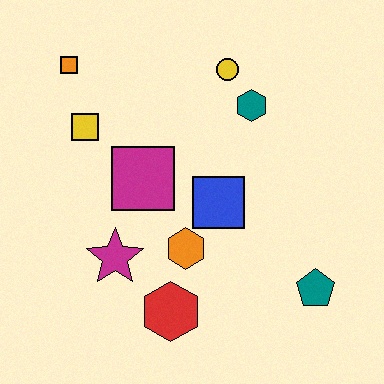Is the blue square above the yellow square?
No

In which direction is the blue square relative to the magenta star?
The blue square is to the right of the magenta star.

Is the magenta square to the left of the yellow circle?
Yes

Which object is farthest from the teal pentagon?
The orange square is farthest from the teal pentagon.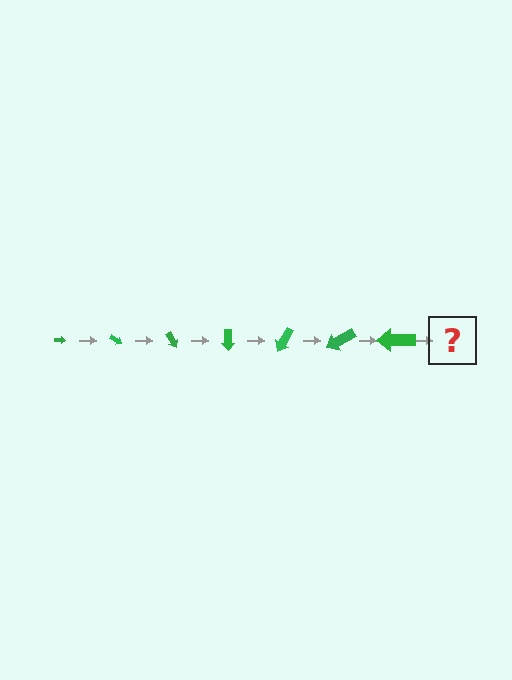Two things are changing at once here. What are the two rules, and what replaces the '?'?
The two rules are that the arrow grows larger each step and it rotates 30 degrees each step. The '?' should be an arrow, larger than the previous one and rotated 210 degrees from the start.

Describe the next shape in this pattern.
It should be an arrow, larger than the previous one and rotated 210 degrees from the start.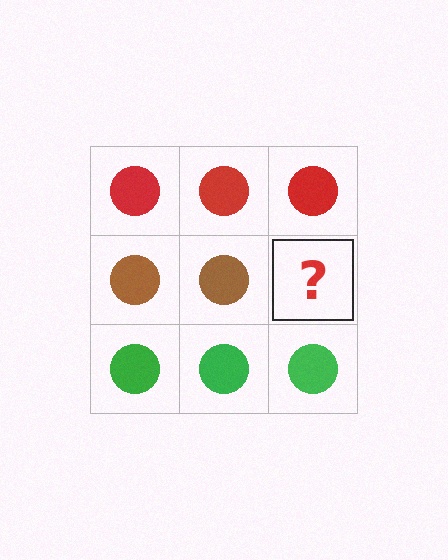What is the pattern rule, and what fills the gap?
The rule is that each row has a consistent color. The gap should be filled with a brown circle.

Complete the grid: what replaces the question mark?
The question mark should be replaced with a brown circle.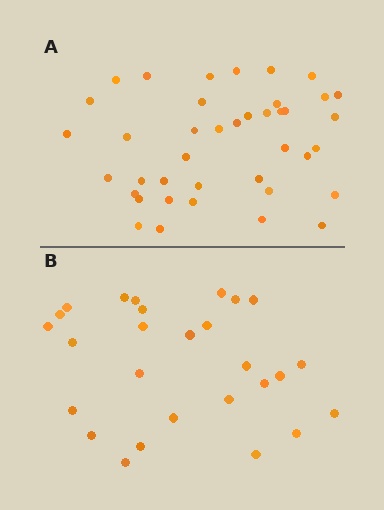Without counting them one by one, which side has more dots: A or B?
Region A (the top region) has more dots.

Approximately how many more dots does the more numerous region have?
Region A has approximately 15 more dots than region B.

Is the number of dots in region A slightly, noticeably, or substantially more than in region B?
Region A has substantially more. The ratio is roughly 1.5 to 1.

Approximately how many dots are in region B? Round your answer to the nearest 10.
About 30 dots. (The exact count is 27, which rounds to 30.)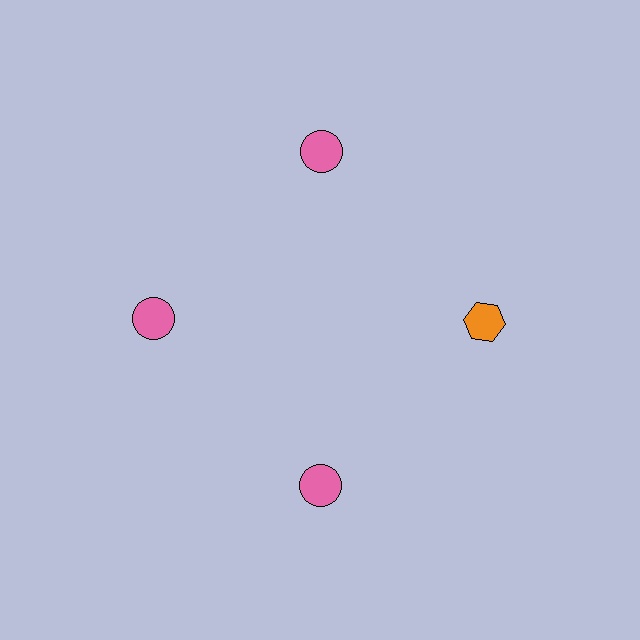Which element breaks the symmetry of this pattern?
The orange hexagon at roughly the 3 o'clock position breaks the symmetry. All other shapes are pink circles.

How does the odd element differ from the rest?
It differs in both color (orange instead of pink) and shape (hexagon instead of circle).